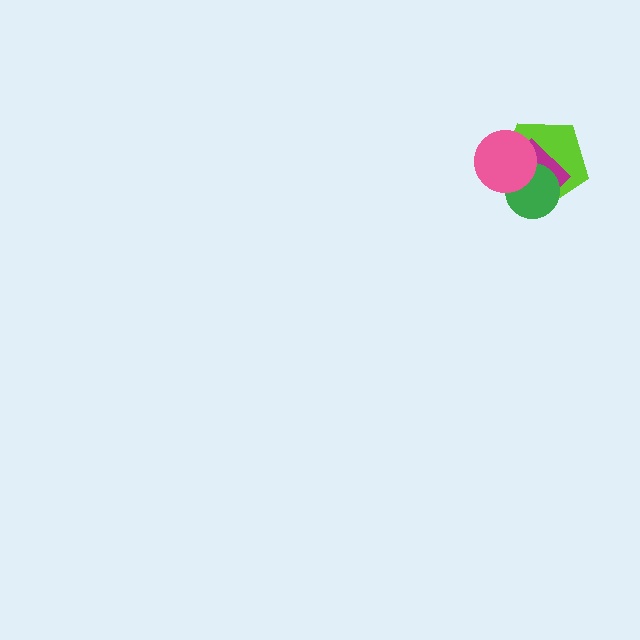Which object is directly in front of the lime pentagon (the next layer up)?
The magenta diamond is directly in front of the lime pentagon.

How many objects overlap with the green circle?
3 objects overlap with the green circle.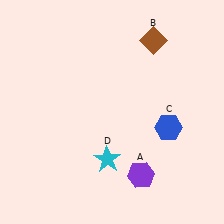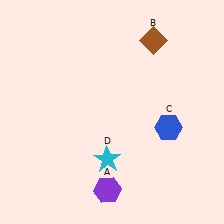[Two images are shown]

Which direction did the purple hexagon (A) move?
The purple hexagon (A) moved left.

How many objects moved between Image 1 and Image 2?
1 object moved between the two images.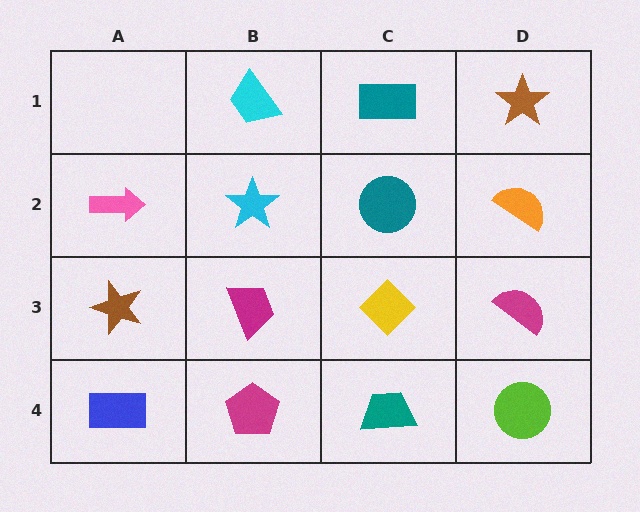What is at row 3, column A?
A brown star.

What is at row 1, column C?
A teal rectangle.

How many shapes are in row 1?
3 shapes.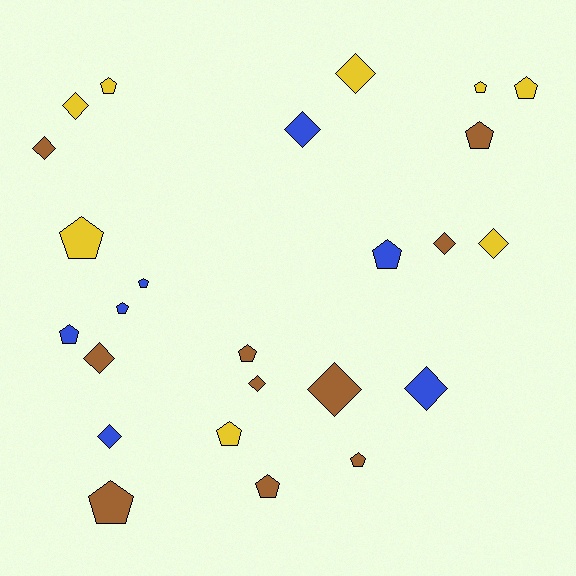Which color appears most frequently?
Brown, with 10 objects.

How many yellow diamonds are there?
There are 3 yellow diamonds.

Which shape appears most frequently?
Pentagon, with 14 objects.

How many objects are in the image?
There are 25 objects.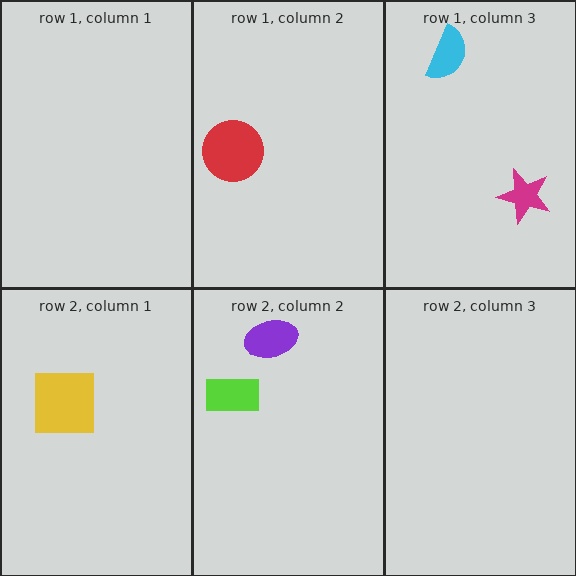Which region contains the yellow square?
The row 2, column 1 region.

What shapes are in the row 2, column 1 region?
The yellow square.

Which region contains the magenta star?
The row 1, column 3 region.